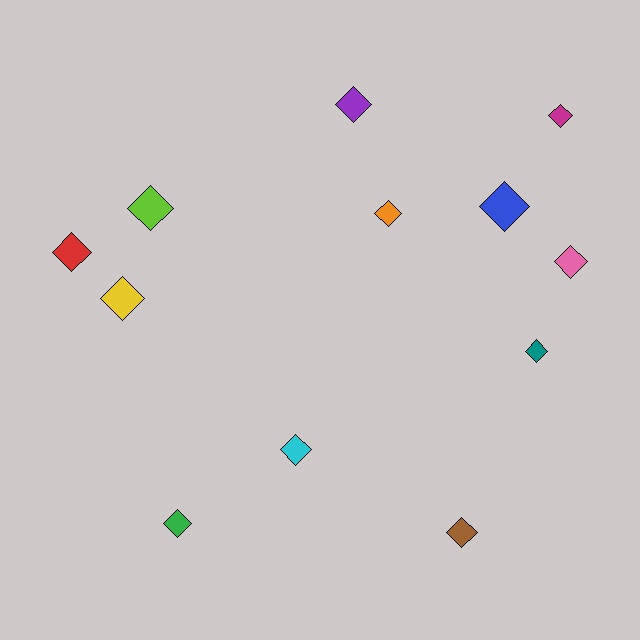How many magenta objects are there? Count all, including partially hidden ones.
There is 1 magenta object.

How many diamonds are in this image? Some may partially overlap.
There are 12 diamonds.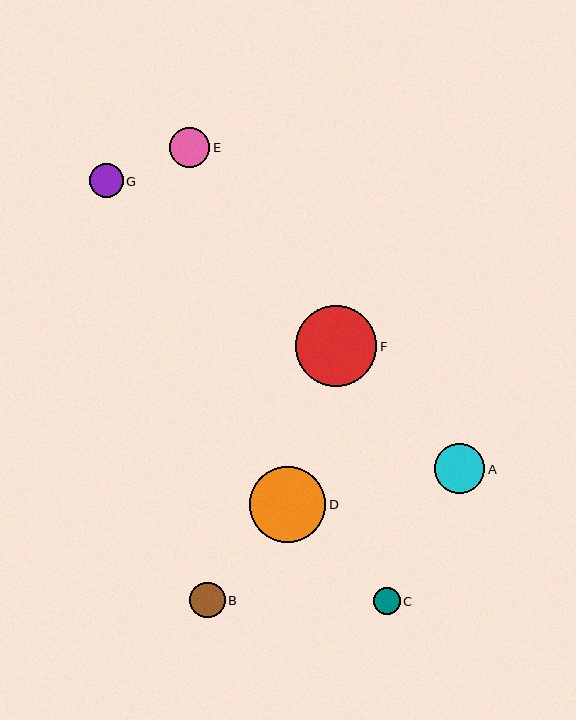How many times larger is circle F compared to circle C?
Circle F is approximately 3.0 times the size of circle C.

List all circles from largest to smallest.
From largest to smallest: F, D, A, E, B, G, C.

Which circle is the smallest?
Circle C is the smallest with a size of approximately 27 pixels.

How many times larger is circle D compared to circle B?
Circle D is approximately 2.2 times the size of circle B.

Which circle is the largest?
Circle F is the largest with a size of approximately 81 pixels.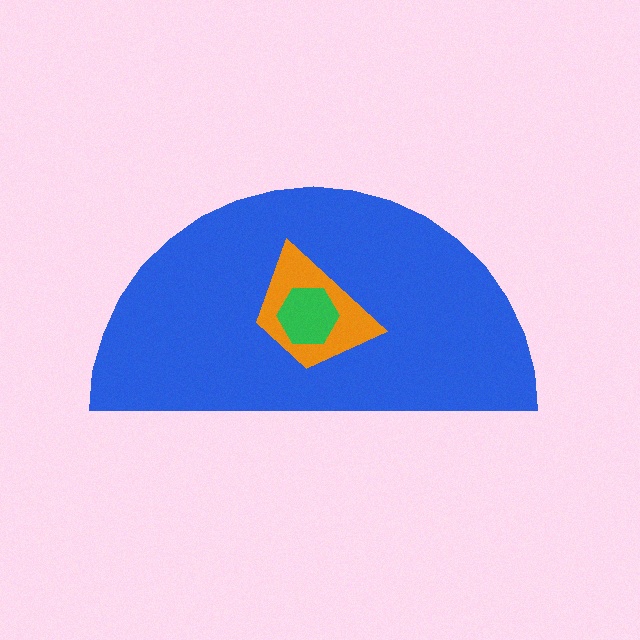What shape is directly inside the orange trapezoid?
The green hexagon.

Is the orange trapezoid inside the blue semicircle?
Yes.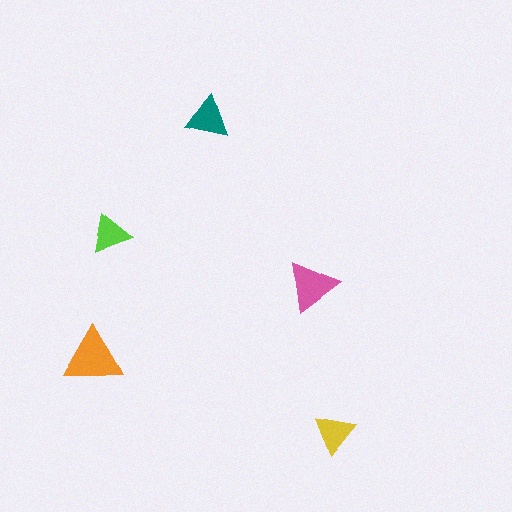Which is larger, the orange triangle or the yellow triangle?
The orange one.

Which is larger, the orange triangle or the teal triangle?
The orange one.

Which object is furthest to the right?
The yellow triangle is rightmost.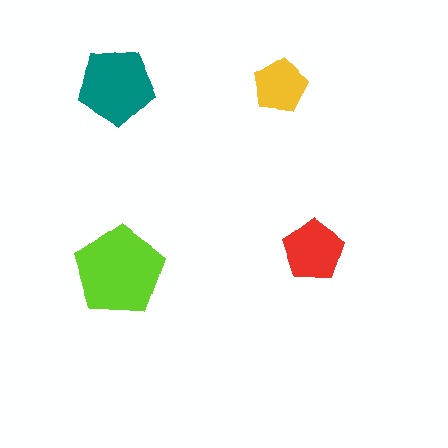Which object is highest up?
The yellow pentagon is topmost.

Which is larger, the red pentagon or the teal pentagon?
The teal one.